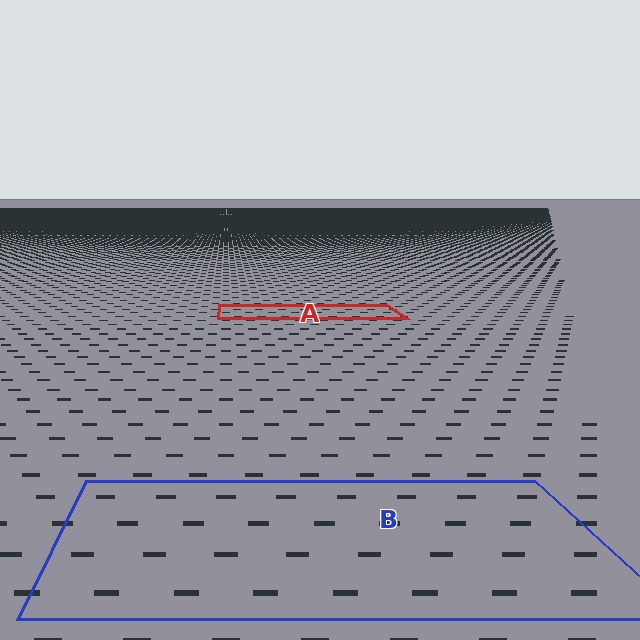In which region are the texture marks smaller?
The texture marks are smaller in region A, because it is farther away.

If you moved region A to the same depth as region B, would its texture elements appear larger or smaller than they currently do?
They would appear larger. At a closer depth, the same texture elements are projected at a bigger on-screen size.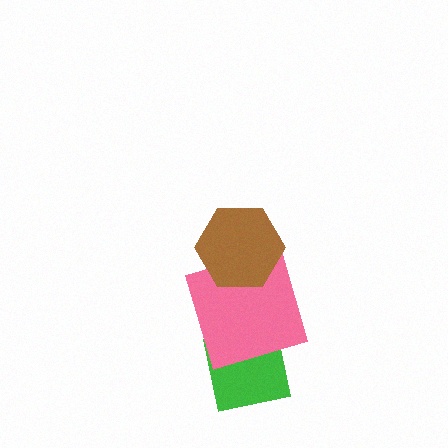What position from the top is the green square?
The green square is 3rd from the top.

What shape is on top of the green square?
The pink square is on top of the green square.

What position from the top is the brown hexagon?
The brown hexagon is 1st from the top.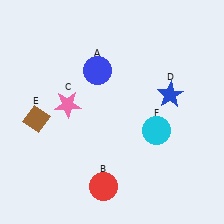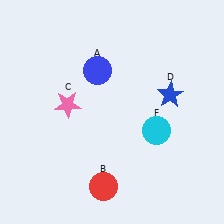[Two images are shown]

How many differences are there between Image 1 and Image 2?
There is 1 difference between the two images.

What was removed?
The brown diamond (E) was removed in Image 2.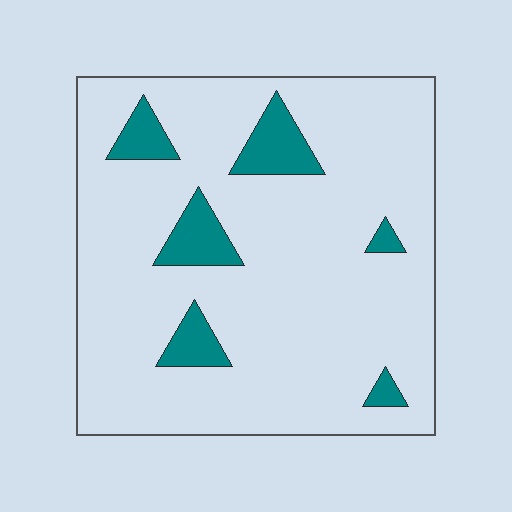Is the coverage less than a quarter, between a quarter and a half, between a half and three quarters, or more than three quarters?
Less than a quarter.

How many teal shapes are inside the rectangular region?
6.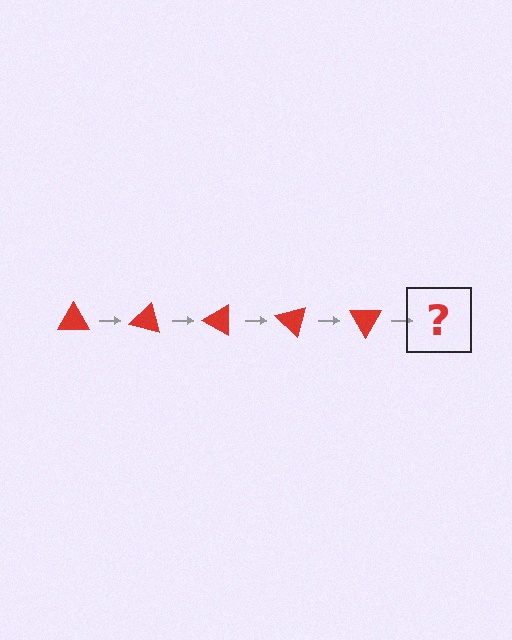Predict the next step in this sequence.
The next step is a red triangle rotated 75 degrees.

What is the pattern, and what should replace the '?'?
The pattern is that the triangle rotates 15 degrees each step. The '?' should be a red triangle rotated 75 degrees.